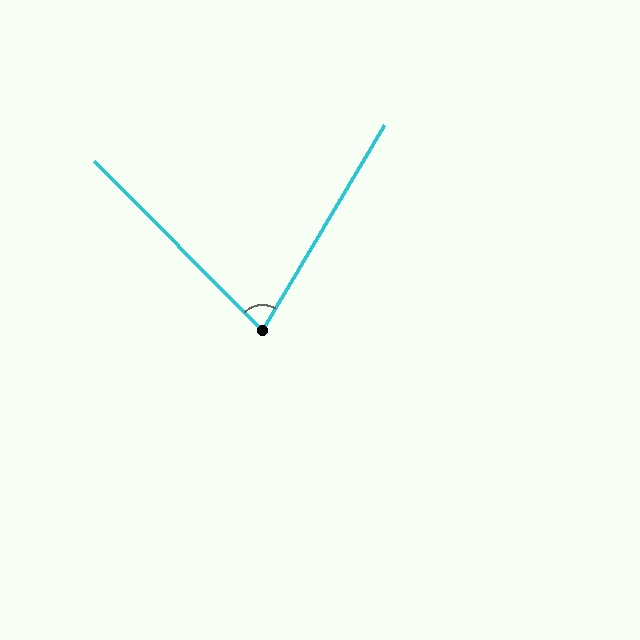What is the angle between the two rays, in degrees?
Approximately 75 degrees.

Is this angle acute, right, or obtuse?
It is acute.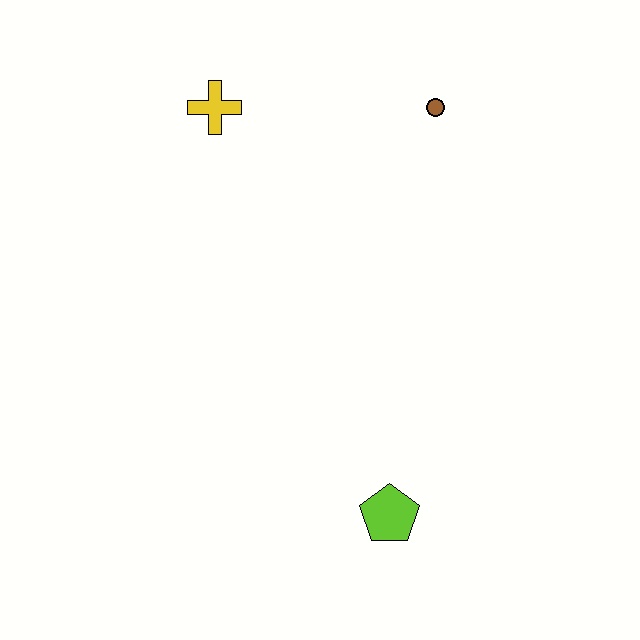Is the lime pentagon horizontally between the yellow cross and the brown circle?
Yes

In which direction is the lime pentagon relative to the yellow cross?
The lime pentagon is below the yellow cross.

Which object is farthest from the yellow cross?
The lime pentagon is farthest from the yellow cross.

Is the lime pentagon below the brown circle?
Yes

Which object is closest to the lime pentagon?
The brown circle is closest to the lime pentagon.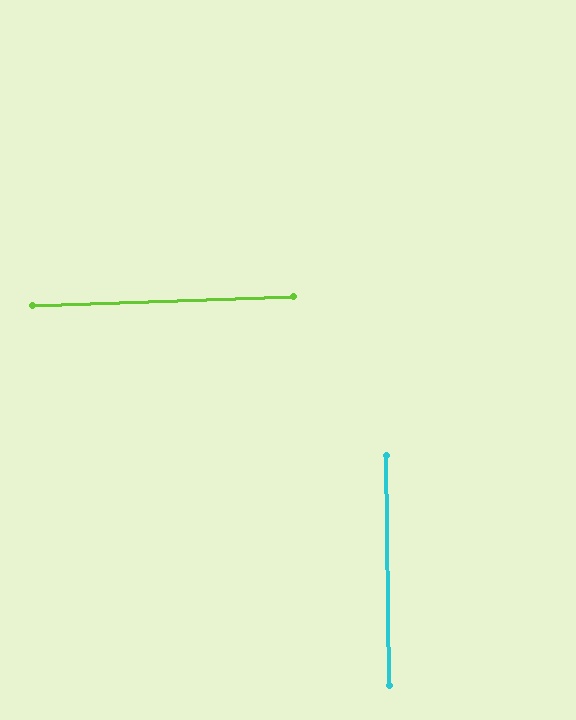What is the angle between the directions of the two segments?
Approximately 89 degrees.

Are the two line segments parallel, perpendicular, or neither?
Perpendicular — they meet at approximately 89°.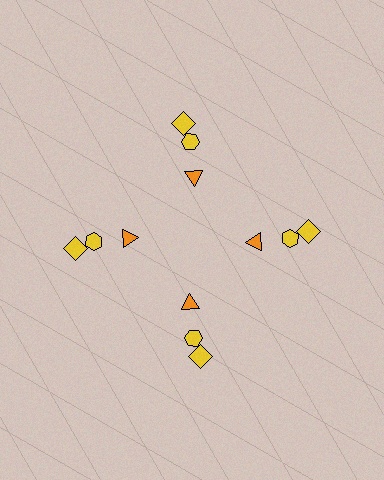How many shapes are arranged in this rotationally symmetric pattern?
There are 12 shapes, arranged in 4 groups of 3.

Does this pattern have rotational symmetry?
Yes, this pattern has 4-fold rotational symmetry. It looks the same after rotating 90 degrees around the center.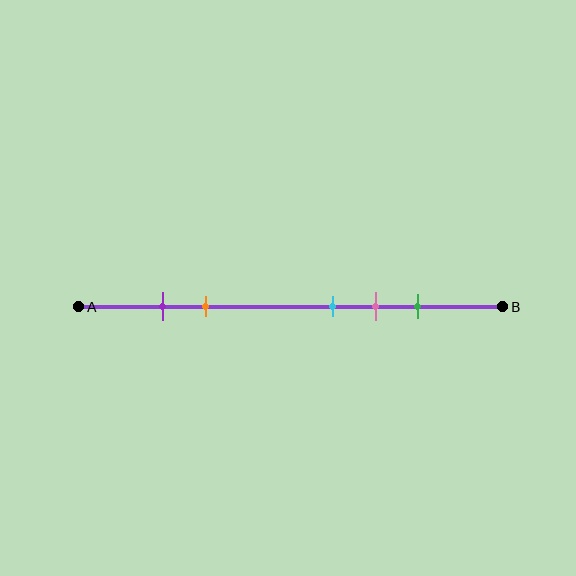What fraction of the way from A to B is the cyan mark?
The cyan mark is approximately 60% (0.6) of the way from A to B.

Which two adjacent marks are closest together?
The purple and orange marks are the closest adjacent pair.